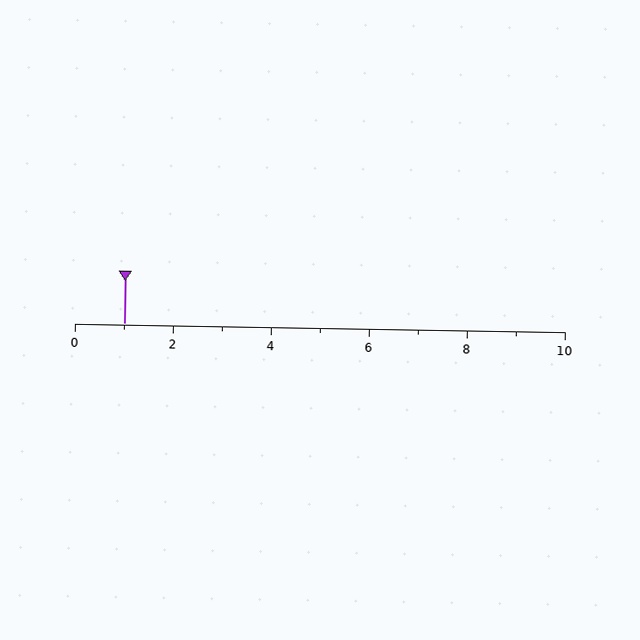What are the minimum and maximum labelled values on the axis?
The axis runs from 0 to 10.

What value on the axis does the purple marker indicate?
The marker indicates approximately 1.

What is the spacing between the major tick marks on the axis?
The major ticks are spaced 2 apart.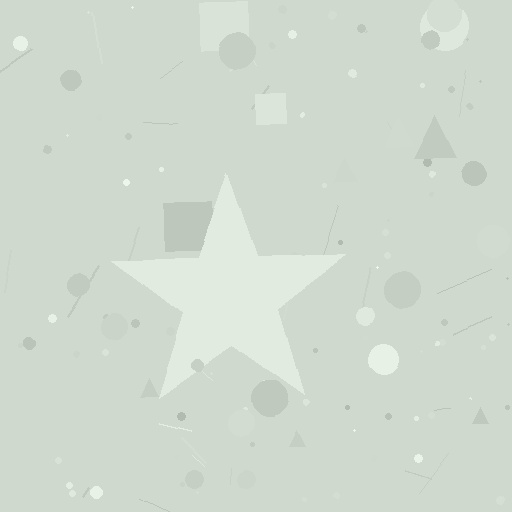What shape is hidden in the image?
A star is hidden in the image.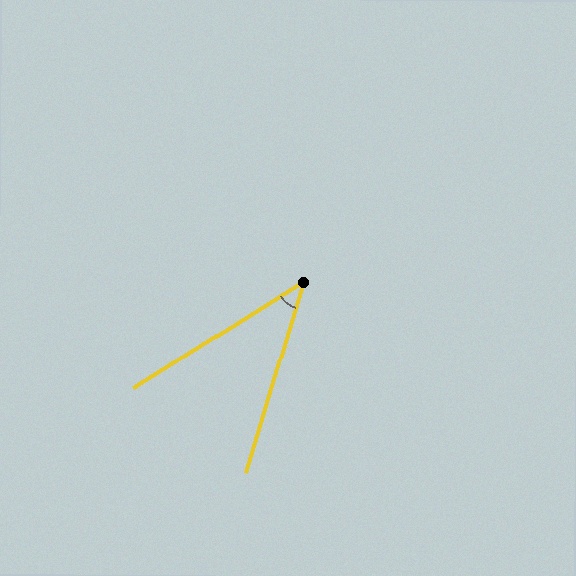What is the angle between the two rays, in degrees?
Approximately 41 degrees.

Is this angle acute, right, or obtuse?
It is acute.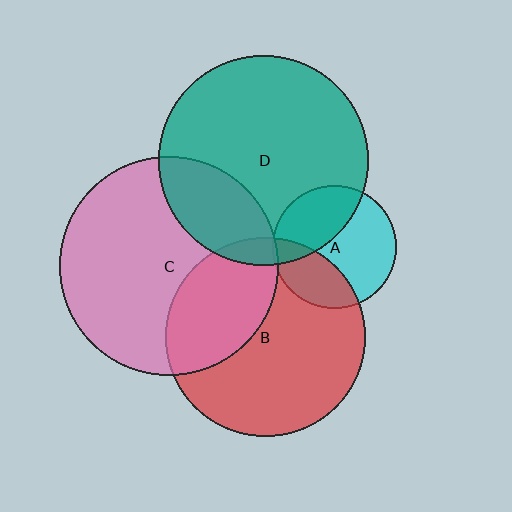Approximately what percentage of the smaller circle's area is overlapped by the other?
Approximately 25%.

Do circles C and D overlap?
Yes.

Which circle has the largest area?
Circle C (pink).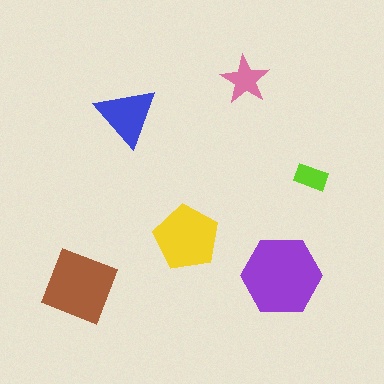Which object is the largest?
The purple hexagon.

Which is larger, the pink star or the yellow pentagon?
The yellow pentagon.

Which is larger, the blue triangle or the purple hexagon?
The purple hexagon.